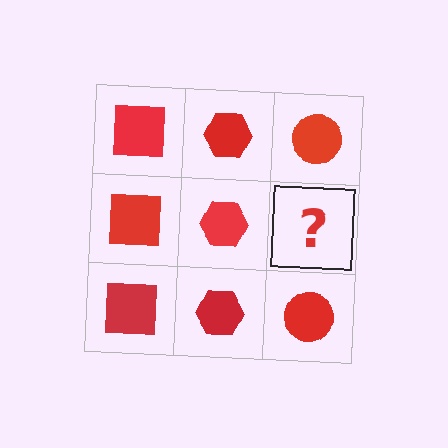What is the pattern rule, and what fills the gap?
The rule is that each column has a consistent shape. The gap should be filled with a red circle.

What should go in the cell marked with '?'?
The missing cell should contain a red circle.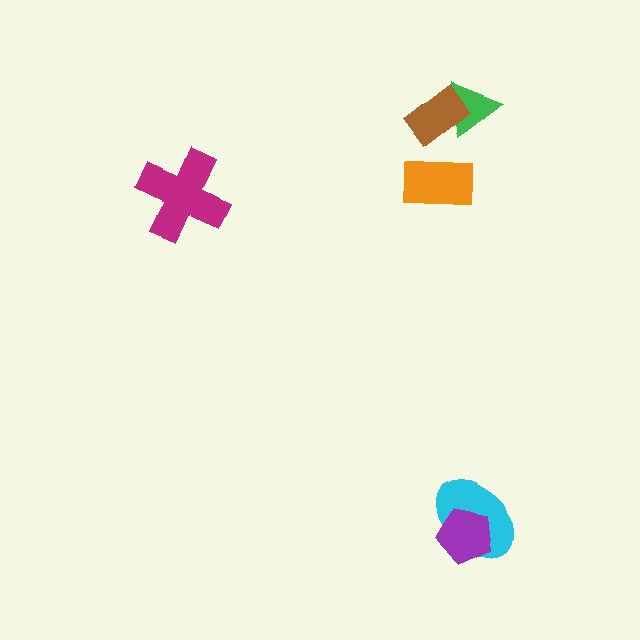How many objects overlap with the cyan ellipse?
1 object overlaps with the cyan ellipse.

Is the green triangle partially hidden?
Yes, it is partially covered by another shape.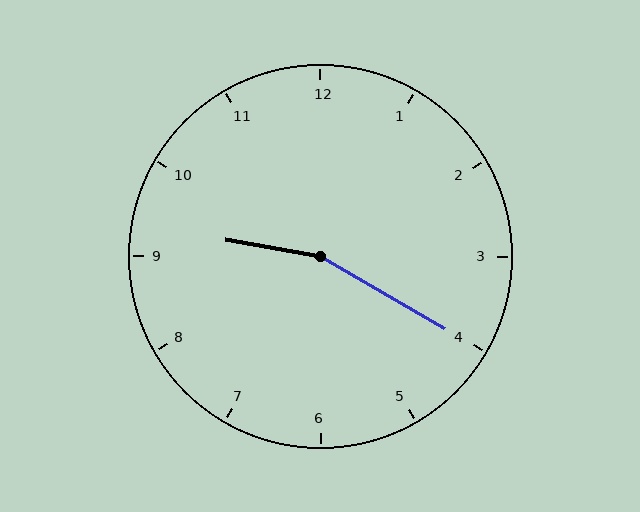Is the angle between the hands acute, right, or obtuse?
It is obtuse.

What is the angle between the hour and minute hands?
Approximately 160 degrees.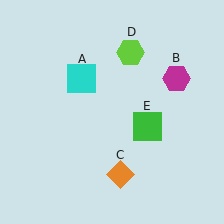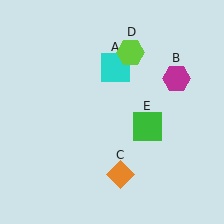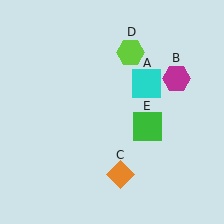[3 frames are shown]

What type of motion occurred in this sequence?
The cyan square (object A) rotated clockwise around the center of the scene.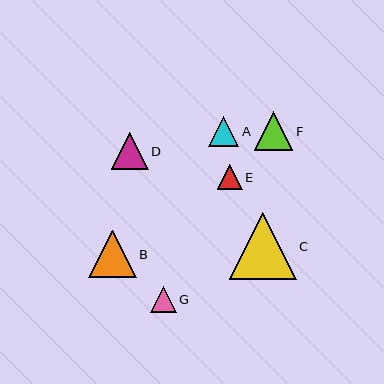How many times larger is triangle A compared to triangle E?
Triangle A is approximately 1.2 times the size of triangle E.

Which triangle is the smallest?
Triangle E is the smallest with a size of approximately 25 pixels.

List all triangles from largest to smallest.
From largest to smallest: C, B, F, D, A, G, E.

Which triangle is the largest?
Triangle C is the largest with a size of approximately 67 pixels.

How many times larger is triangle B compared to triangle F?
Triangle B is approximately 1.2 times the size of triangle F.